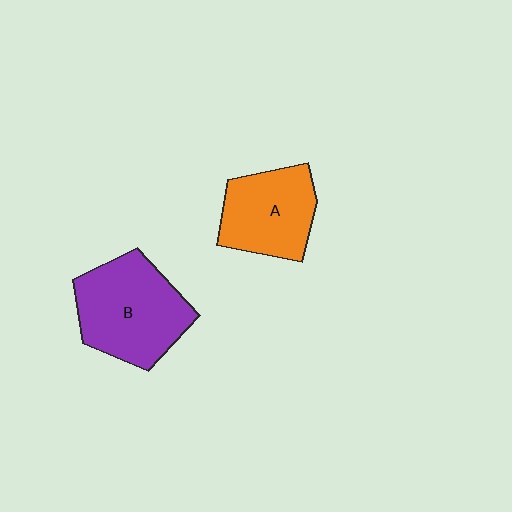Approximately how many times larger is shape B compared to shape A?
Approximately 1.3 times.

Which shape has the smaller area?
Shape A (orange).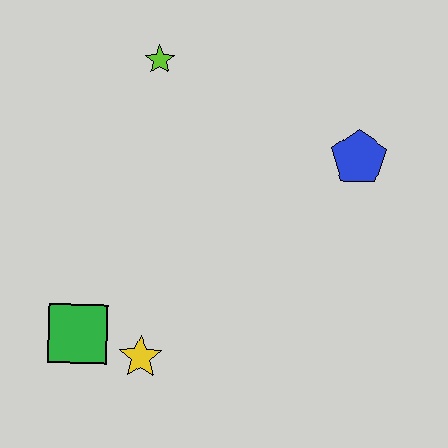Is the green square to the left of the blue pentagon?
Yes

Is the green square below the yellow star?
No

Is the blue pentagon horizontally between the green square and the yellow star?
No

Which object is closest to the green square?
The yellow star is closest to the green square.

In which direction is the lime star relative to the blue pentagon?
The lime star is to the left of the blue pentagon.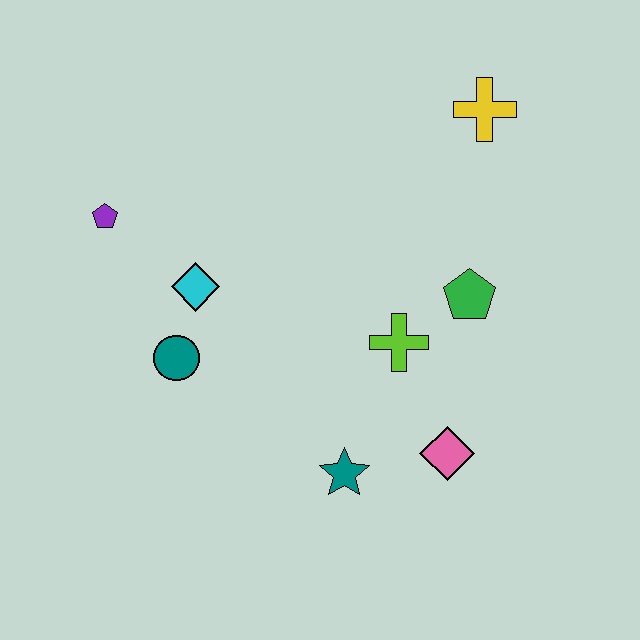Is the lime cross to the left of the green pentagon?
Yes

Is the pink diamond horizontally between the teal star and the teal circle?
No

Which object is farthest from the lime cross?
The purple pentagon is farthest from the lime cross.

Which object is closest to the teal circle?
The cyan diamond is closest to the teal circle.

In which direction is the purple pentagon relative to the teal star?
The purple pentagon is above the teal star.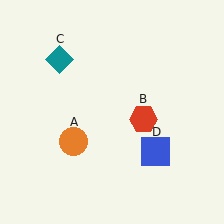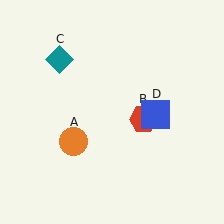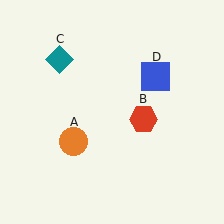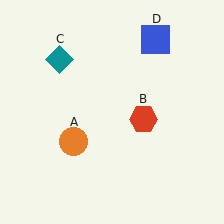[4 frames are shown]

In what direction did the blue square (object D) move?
The blue square (object D) moved up.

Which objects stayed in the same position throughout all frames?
Orange circle (object A) and red hexagon (object B) and teal diamond (object C) remained stationary.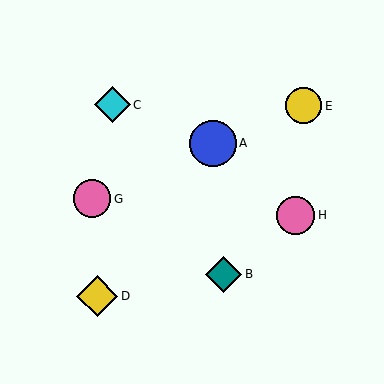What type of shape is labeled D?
Shape D is a yellow diamond.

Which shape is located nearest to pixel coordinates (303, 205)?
The pink circle (labeled H) at (296, 215) is nearest to that location.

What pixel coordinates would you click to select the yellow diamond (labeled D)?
Click at (97, 296) to select the yellow diamond D.